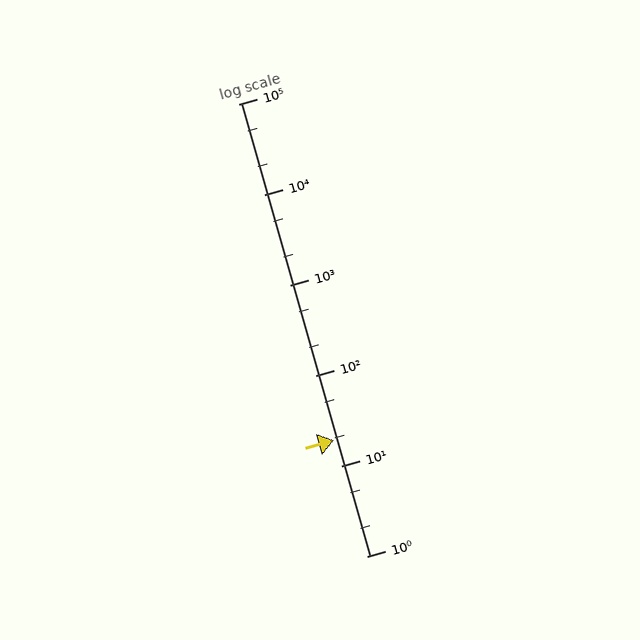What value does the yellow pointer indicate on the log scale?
The pointer indicates approximately 19.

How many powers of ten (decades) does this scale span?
The scale spans 5 decades, from 1 to 100000.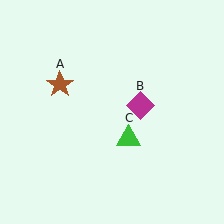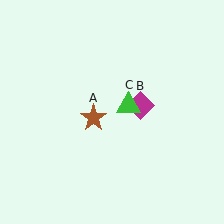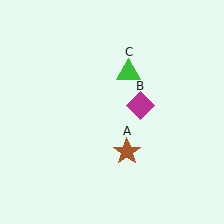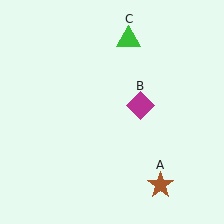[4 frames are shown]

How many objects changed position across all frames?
2 objects changed position: brown star (object A), green triangle (object C).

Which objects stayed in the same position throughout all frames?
Magenta diamond (object B) remained stationary.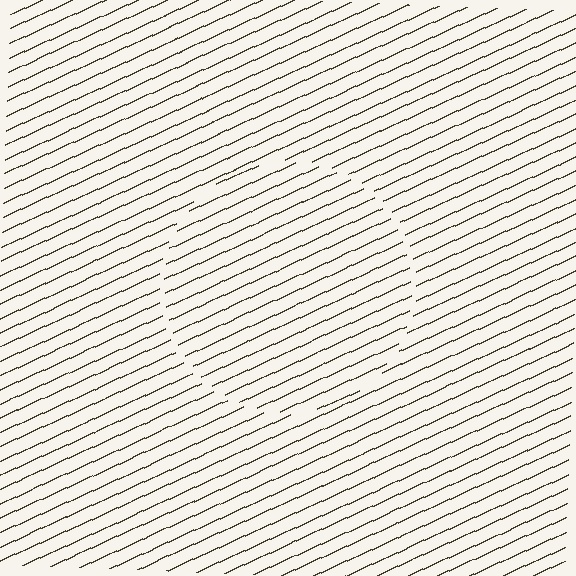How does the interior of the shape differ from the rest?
The interior of the shape contains the same grating, shifted by half a period — the contour is defined by the phase discontinuity where line-ends from the inner and outer gratings abut.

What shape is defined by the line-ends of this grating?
An illusory circle. The interior of the shape contains the same grating, shifted by half a period — the contour is defined by the phase discontinuity where line-ends from the inner and outer gratings abut.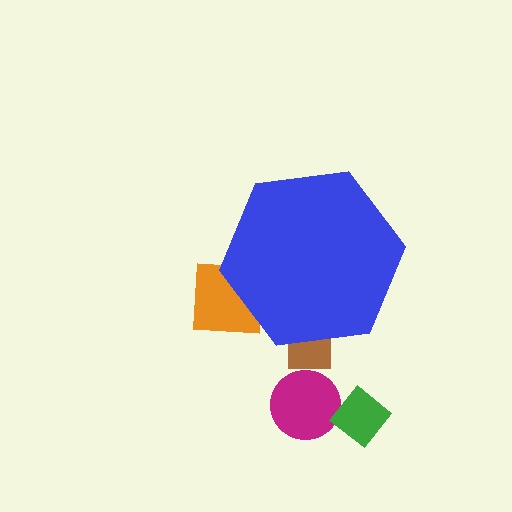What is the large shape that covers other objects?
A blue hexagon.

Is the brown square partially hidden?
Yes, the brown square is partially hidden behind the blue hexagon.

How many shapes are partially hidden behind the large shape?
2 shapes are partially hidden.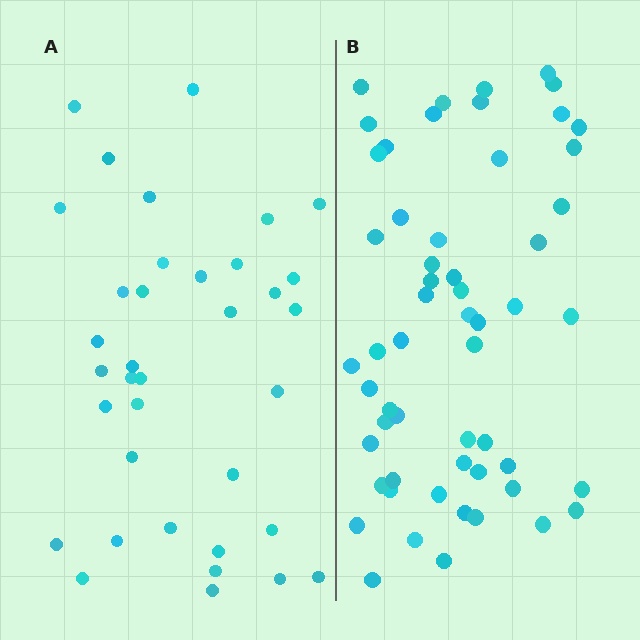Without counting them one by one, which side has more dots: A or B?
Region B (the right region) has more dots.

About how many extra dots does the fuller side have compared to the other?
Region B has approximately 20 more dots than region A.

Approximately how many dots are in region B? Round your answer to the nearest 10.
About 60 dots. (The exact count is 56, which rounds to 60.)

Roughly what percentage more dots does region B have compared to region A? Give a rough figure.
About 55% more.